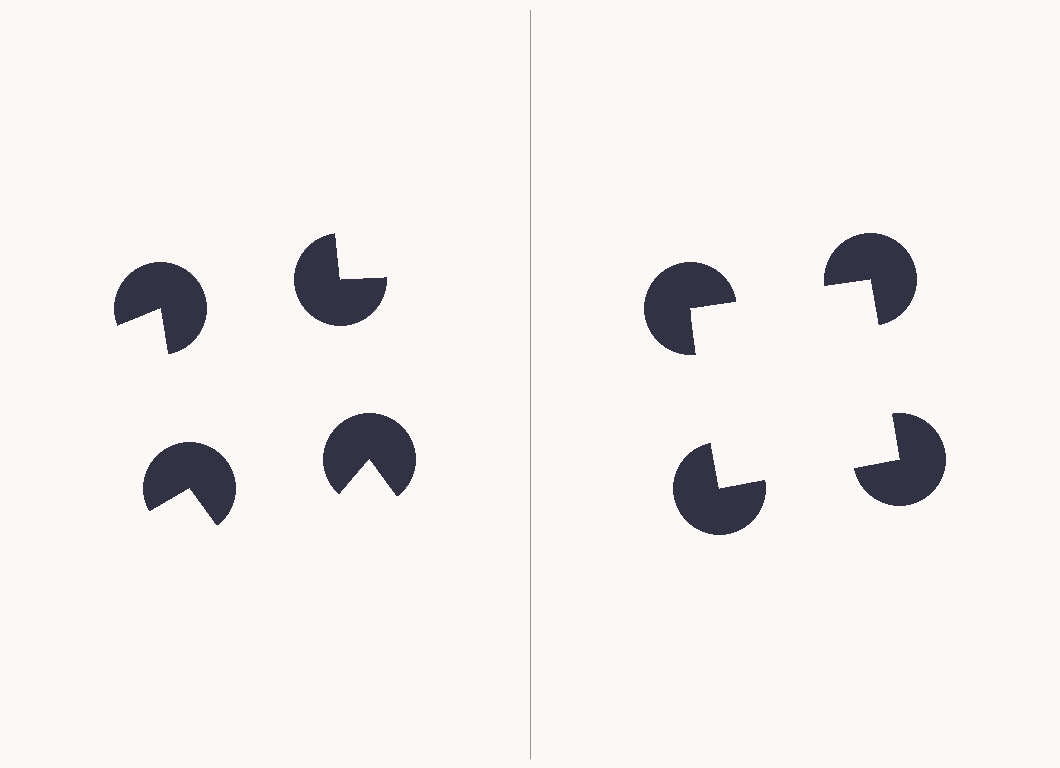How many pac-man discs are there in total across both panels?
8 — 4 on each side.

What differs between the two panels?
The pac-man discs are positioned identically on both sides; only the wedge orientations differ. On the right they align to a square; on the left they are misaligned.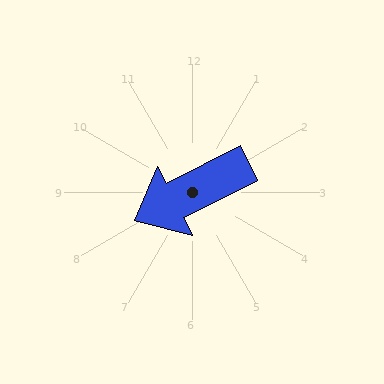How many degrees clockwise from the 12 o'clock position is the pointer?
Approximately 243 degrees.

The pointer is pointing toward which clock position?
Roughly 8 o'clock.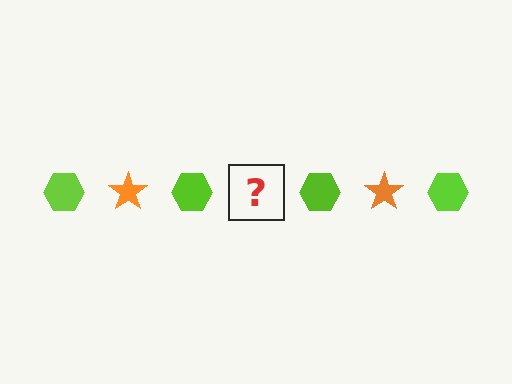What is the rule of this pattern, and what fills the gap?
The rule is that the pattern alternates between lime hexagon and orange star. The gap should be filled with an orange star.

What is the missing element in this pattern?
The missing element is an orange star.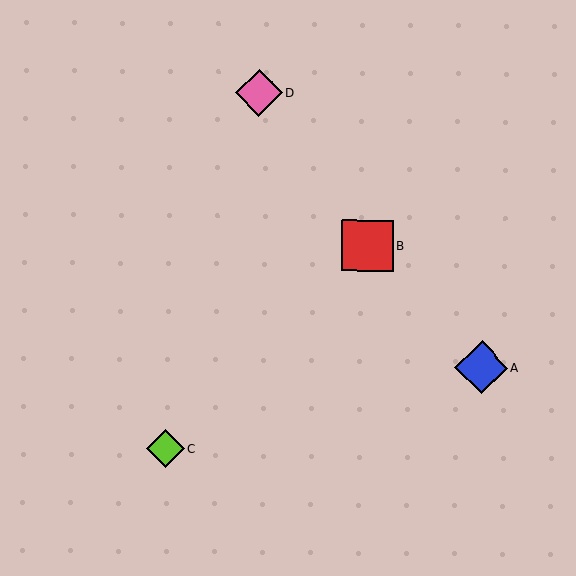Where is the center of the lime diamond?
The center of the lime diamond is at (165, 449).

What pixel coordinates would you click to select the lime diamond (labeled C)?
Click at (165, 449) to select the lime diamond C.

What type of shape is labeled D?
Shape D is a pink diamond.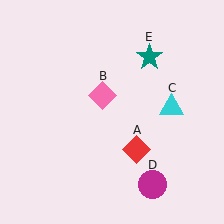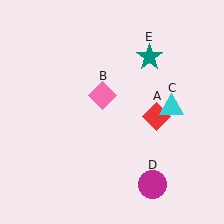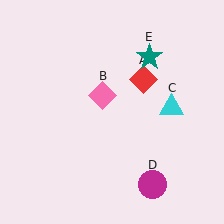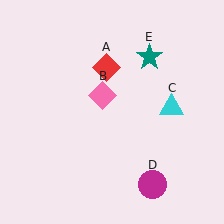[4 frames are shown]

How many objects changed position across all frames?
1 object changed position: red diamond (object A).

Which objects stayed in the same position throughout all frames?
Pink diamond (object B) and cyan triangle (object C) and magenta circle (object D) and teal star (object E) remained stationary.